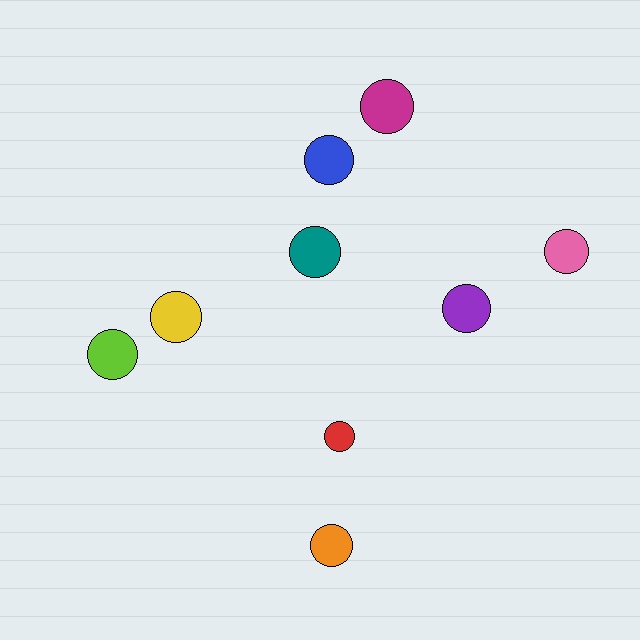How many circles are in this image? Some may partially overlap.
There are 9 circles.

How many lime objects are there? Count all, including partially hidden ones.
There is 1 lime object.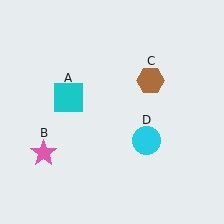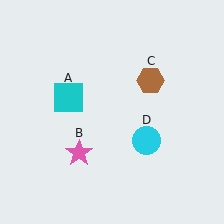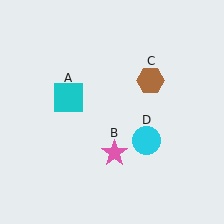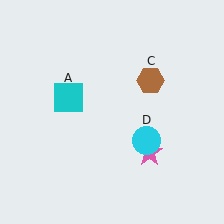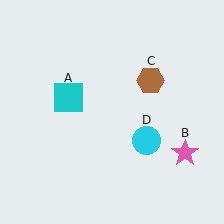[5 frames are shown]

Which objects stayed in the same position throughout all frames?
Cyan square (object A) and brown hexagon (object C) and cyan circle (object D) remained stationary.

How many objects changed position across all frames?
1 object changed position: pink star (object B).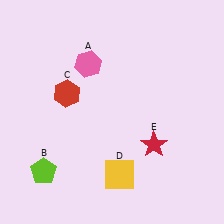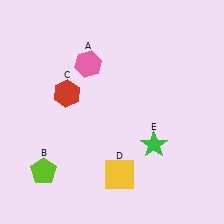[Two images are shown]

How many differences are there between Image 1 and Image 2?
There is 1 difference between the two images.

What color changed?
The star (E) changed from red in Image 1 to green in Image 2.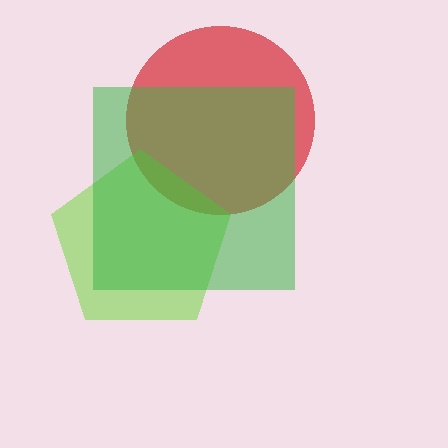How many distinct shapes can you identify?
There are 3 distinct shapes: a red circle, a lime pentagon, a green square.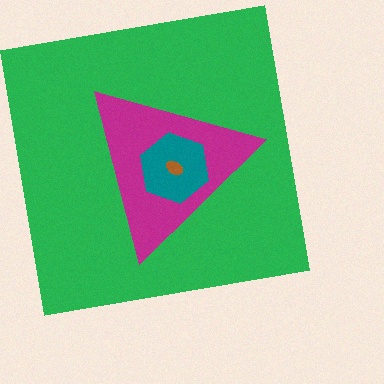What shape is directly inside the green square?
The magenta triangle.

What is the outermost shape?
The green square.